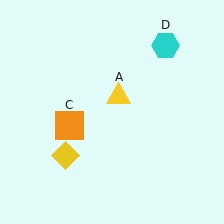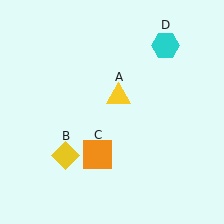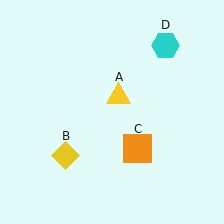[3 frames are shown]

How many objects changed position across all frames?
1 object changed position: orange square (object C).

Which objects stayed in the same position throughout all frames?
Yellow triangle (object A) and yellow diamond (object B) and cyan hexagon (object D) remained stationary.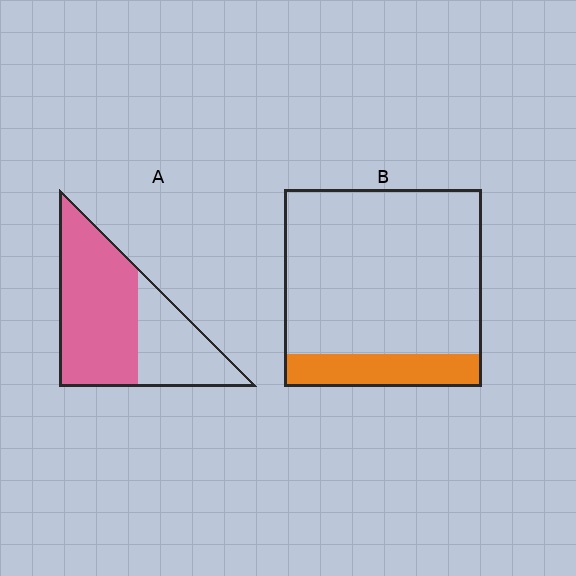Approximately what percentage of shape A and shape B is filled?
A is approximately 65% and B is approximately 15%.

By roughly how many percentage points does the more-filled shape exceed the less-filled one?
By roughly 45 percentage points (A over B).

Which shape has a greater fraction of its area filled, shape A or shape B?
Shape A.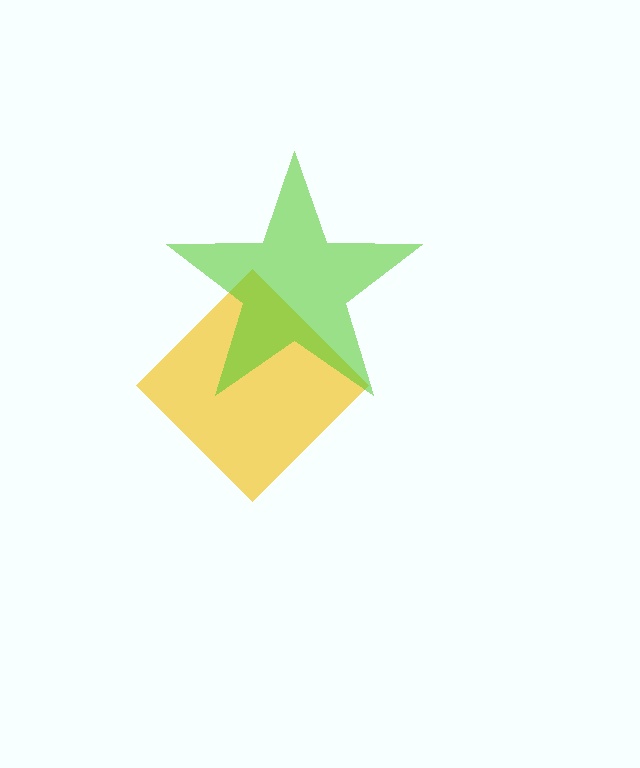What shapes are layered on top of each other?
The layered shapes are: a yellow diamond, a lime star.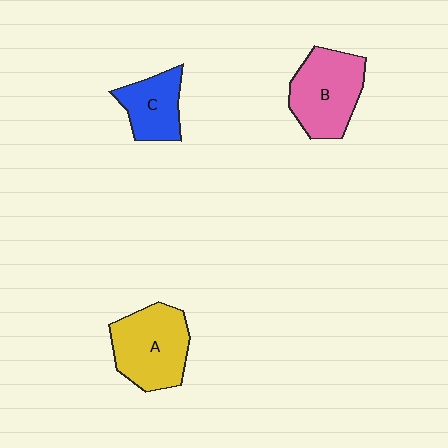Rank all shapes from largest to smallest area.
From largest to smallest: A (yellow), B (pink), C (blue).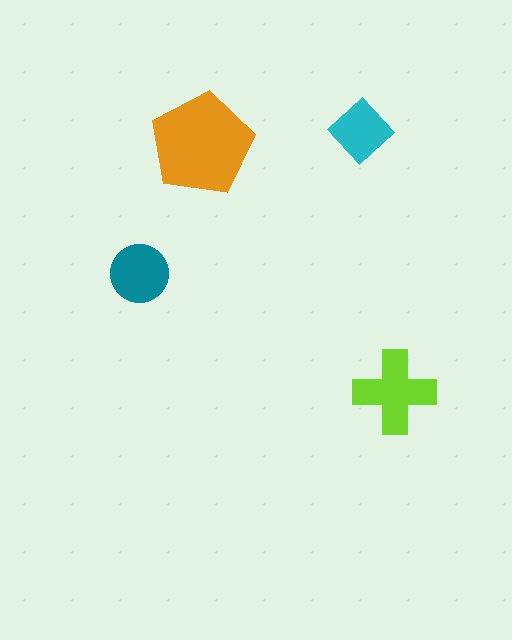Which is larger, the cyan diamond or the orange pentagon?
The orange pentagon.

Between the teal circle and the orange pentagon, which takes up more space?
The orange pentagon.